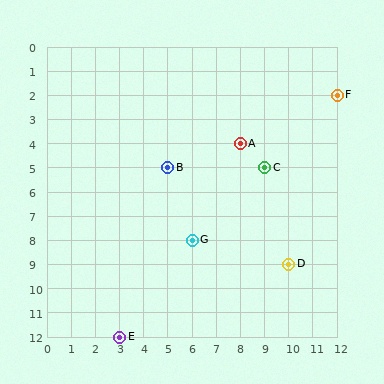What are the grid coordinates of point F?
Point F is at grid coordinates (12, 2).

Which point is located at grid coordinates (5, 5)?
Point B is at (5, 5).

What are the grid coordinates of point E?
Point E is at grid coordinates (3, 12).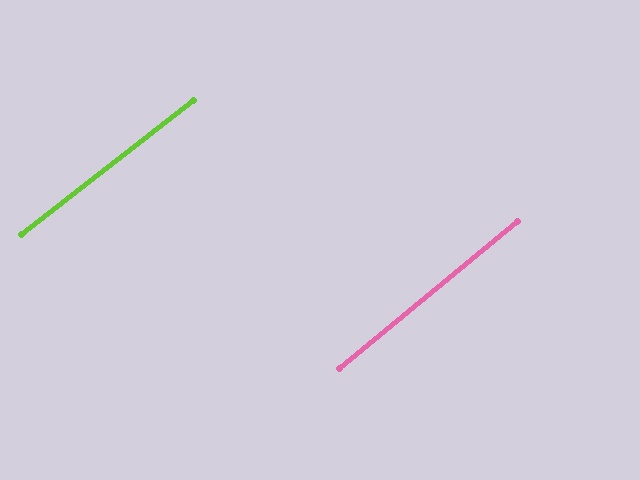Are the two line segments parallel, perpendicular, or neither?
Parallel — their directions differ by only 1.6°.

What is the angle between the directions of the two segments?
Approximately 2 degrees.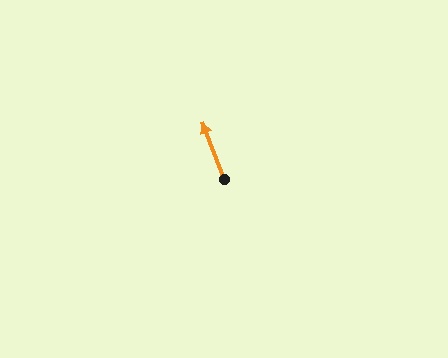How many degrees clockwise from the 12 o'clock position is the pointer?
Approximately 339 degrees.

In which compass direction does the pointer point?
North.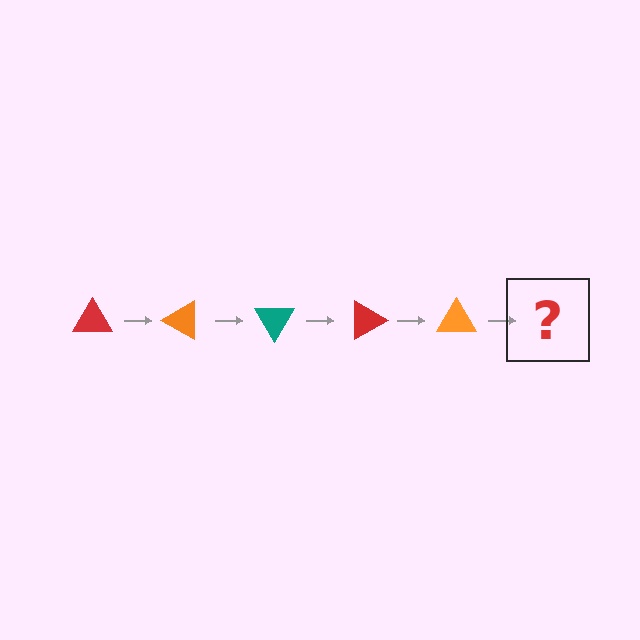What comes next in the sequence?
The next element should be a teal triangle, rotated 150 degrees from the start.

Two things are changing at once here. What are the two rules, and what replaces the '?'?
The two rules are that it rotates 30 degrees each step and the color cycles through red, orange, and teal. The '?' should be a teal triangle, rotated 150 degrees from the start.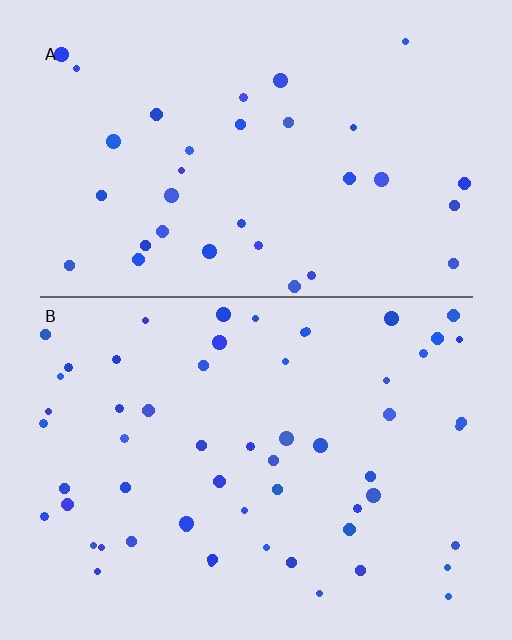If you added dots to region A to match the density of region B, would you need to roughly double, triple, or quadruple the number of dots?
Approximately double.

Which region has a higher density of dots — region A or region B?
B (the bottom).